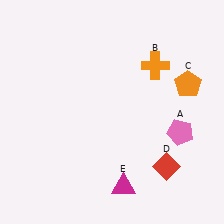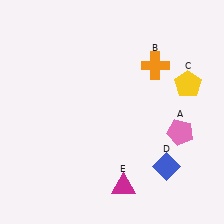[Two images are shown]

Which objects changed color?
C changed from orange to yellow. D changed from red to blue.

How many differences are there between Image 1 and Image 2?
There are 2 differences between the two images.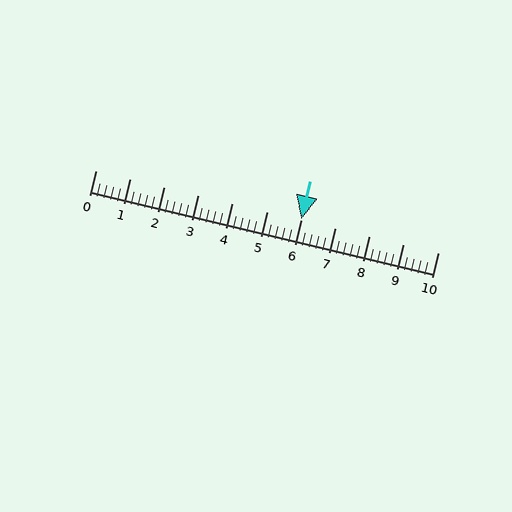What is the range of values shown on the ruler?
The ruler shows values from 0 to 10.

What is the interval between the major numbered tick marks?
The major tick marks are spaced 1 units apart.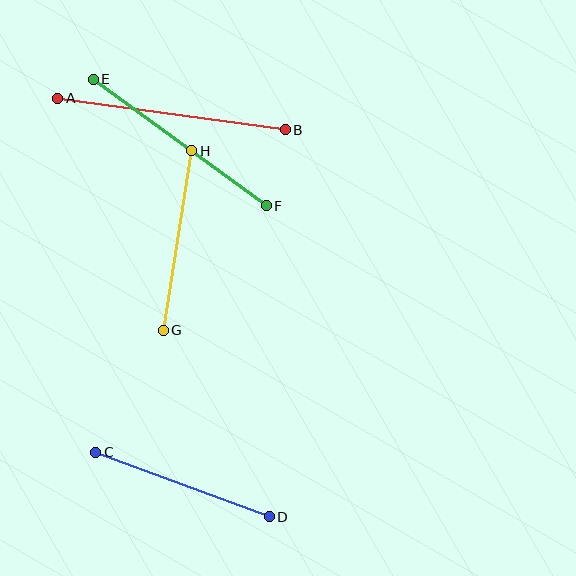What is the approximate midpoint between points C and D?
The midpoint is at approximately (182, 485) pixels.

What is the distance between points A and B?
The distance is approximately 229 pixels.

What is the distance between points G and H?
The distance is approximately 182 pixels.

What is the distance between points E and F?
The distance is approximately 214 pixels.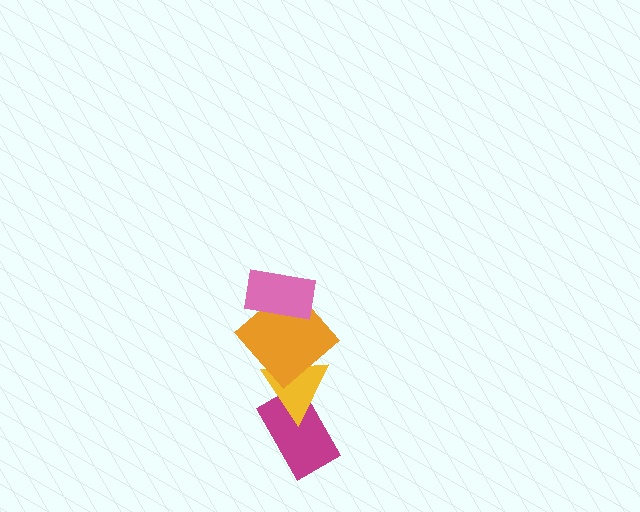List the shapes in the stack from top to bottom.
From top to bottom: the pink rectangle, the orange diamond, the yellow triangle, the magenta rectangle.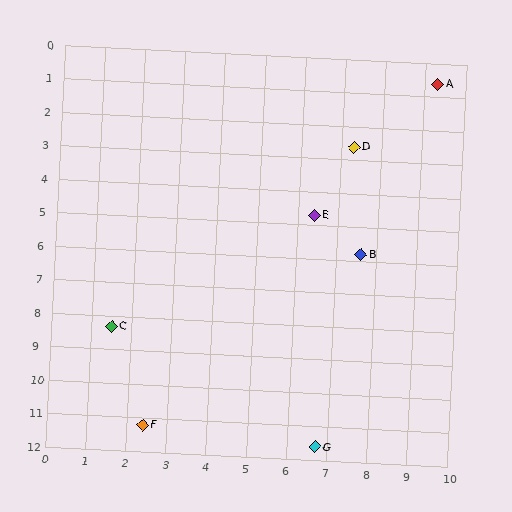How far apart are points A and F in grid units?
Points A and F are about 12.6 grid units apart.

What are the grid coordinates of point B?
Point B is at approximately (7.6, 5.8).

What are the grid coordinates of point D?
Point D is at approximately (7.3, 2.6).